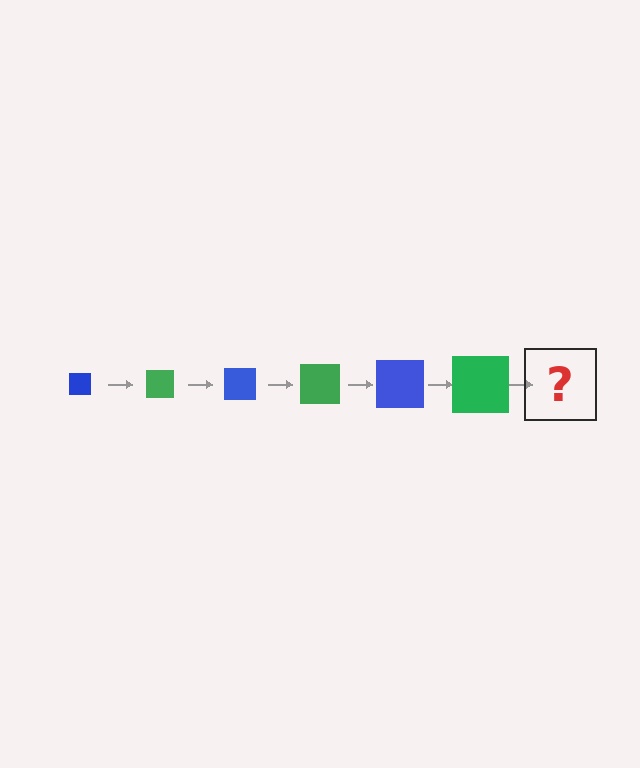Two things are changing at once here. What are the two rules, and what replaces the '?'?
The two rules are that the square grows larger each step and the color cycles through blue and green. The '?' should be a blue square, larger than the previous one.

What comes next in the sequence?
The next element should be a blue square, larger than the previous one.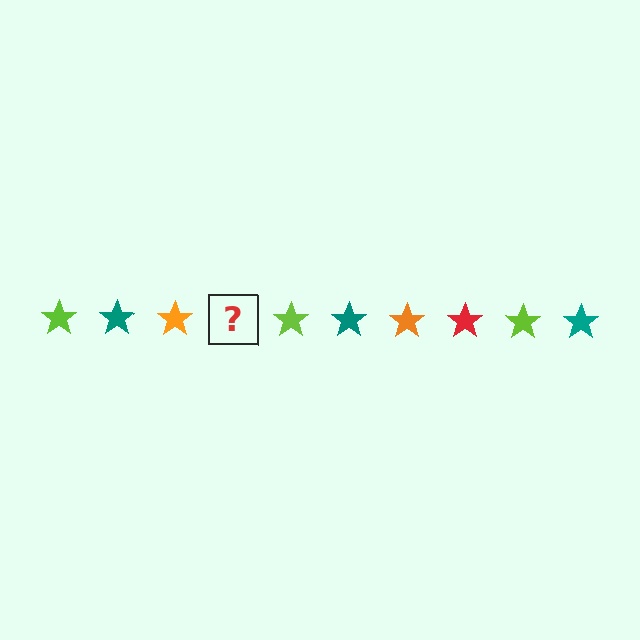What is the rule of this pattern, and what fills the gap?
The rule is that the pattern cycles through lime, teal, orange, red stars. The gap should be filled with a red star.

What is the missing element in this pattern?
The missing element is a red star.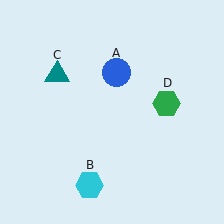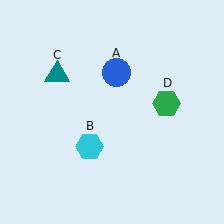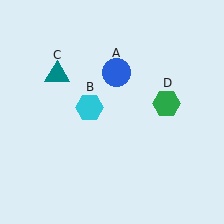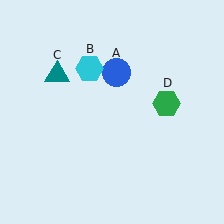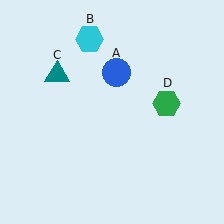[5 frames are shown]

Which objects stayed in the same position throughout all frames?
Blue circle (object A) and teal triangle (object C) and green hexagon (object D) remained stationary.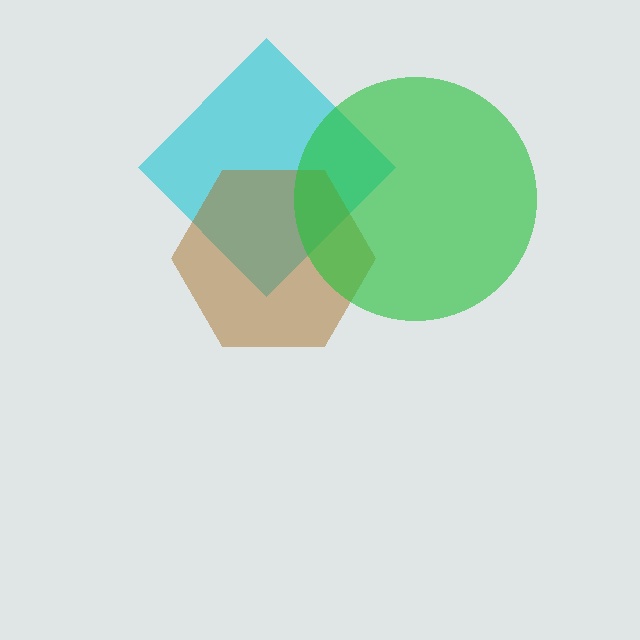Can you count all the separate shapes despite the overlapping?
Yes, there are 3 separate shapes.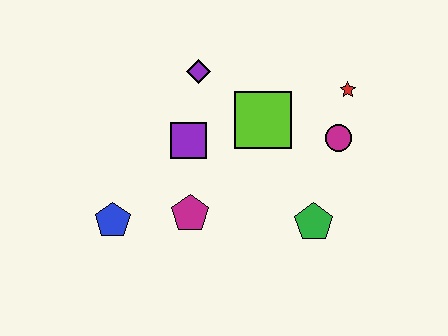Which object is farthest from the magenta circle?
The blue pentagon is farthest from the magenta circle.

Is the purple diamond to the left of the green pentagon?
Yes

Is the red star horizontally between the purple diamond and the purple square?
No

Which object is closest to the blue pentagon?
The magenta pentagon is closest to the blue pentagon.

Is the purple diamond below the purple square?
No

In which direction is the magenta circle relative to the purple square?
The magenta circle is to the right of the purple square.